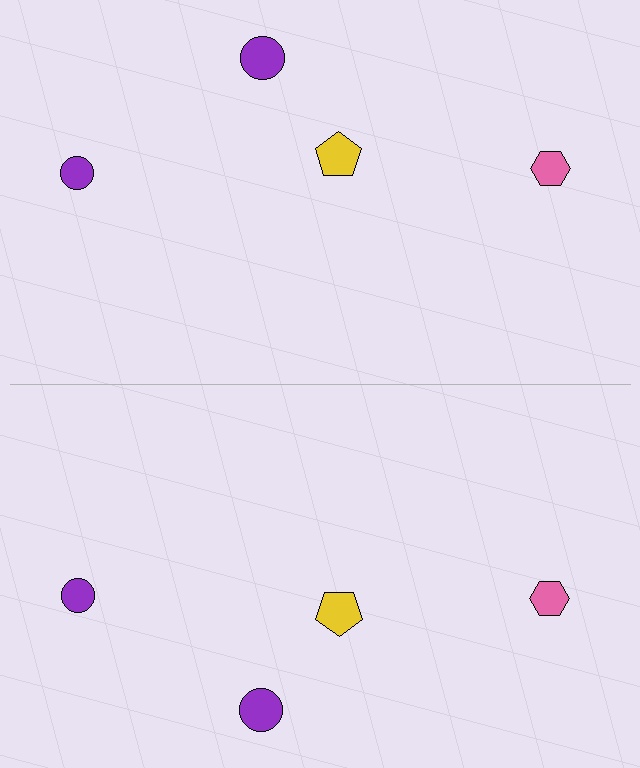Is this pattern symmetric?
Yes, this pattern has bilateral (reflection) symmetry.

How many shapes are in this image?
There are 8 shapes in this image.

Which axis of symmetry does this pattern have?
The pattern has a horizontal axis of symmetry running through the center of the image.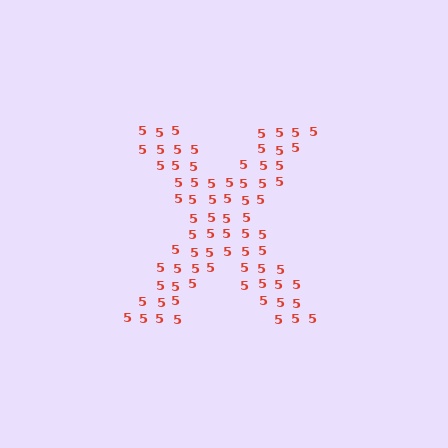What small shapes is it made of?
It is made of small digit 5's.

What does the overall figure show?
The overall figure shows the letter X.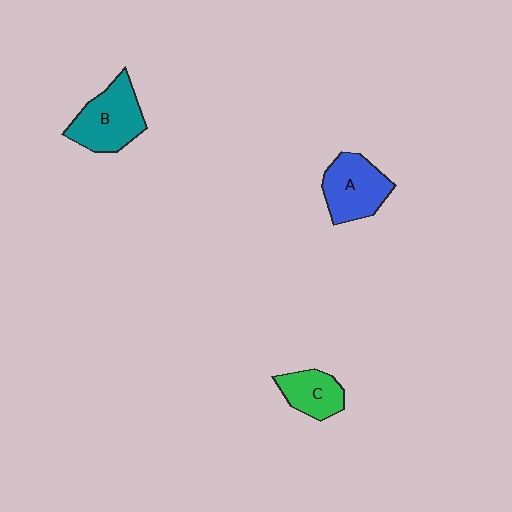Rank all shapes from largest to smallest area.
From largest to smallest: B (teal), A (blue), C (green).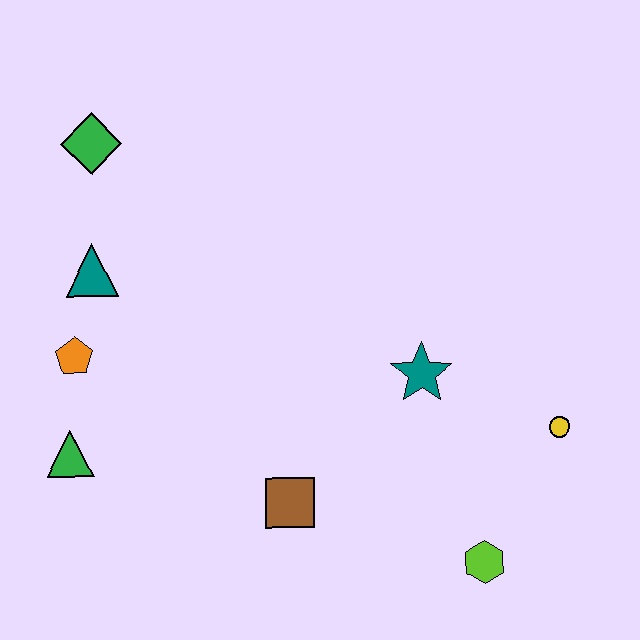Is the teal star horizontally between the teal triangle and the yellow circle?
Yes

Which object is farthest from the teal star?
The green diamond is farthest from the teal star.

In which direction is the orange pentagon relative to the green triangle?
The orange pentagon is above the green triangle.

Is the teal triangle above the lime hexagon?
Yes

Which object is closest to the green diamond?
The teal triangle is closest to the green diamond.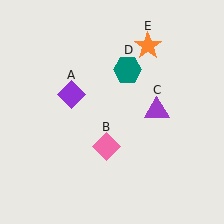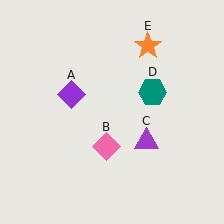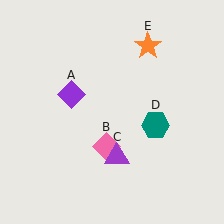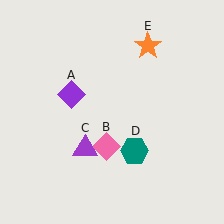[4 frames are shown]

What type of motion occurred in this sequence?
The purple triangle (object C), teal hexagon (object D) rotated clockwise around the center of the scene.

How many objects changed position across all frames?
2 objects changed position: purple triangle (object C), teal hexagon (object D).